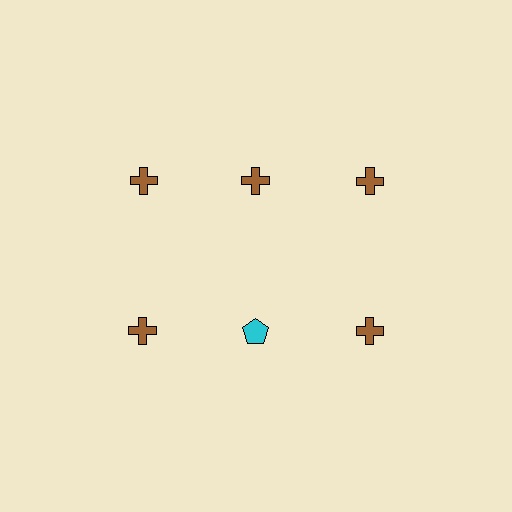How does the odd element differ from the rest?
It differs in both color (cyan instead of brown) and shape (pentagon instead of cross).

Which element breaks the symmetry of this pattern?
The cyan pentagon in the second row, second from left column breaks the symmetry. All other shapes are brown crosses.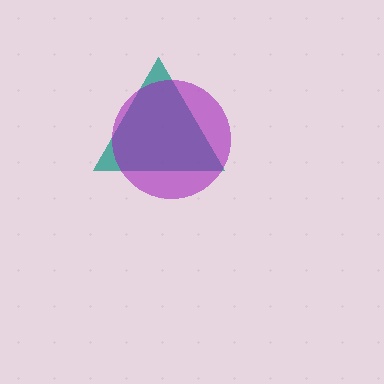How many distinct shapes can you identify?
There are 2 distinct shapes: a teal triangle, a purple circle.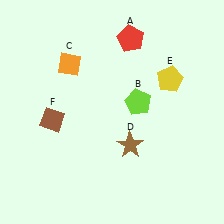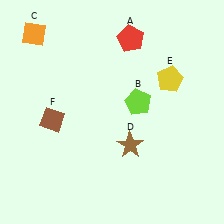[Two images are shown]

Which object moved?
The orange diamond (C) moved left.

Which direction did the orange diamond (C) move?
The orange diamond (C) moved left.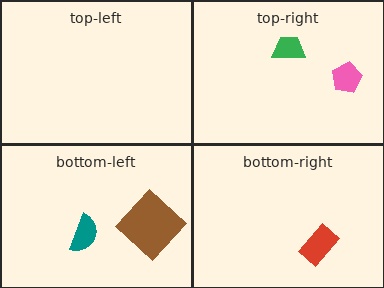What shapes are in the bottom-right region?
The red rectangle.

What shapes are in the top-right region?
The pink pentagon, the green trapezoid.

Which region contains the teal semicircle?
The bottom-left region.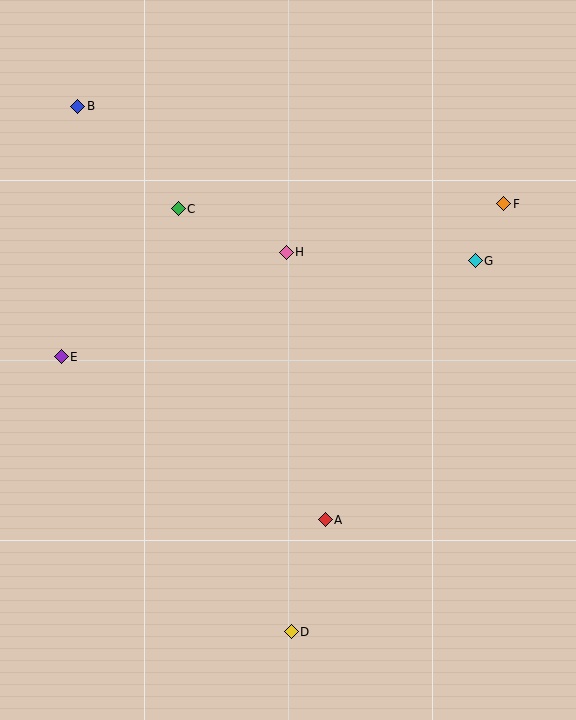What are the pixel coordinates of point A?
Point A is at (325, 520).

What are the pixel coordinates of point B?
Point B is at (78, 106).